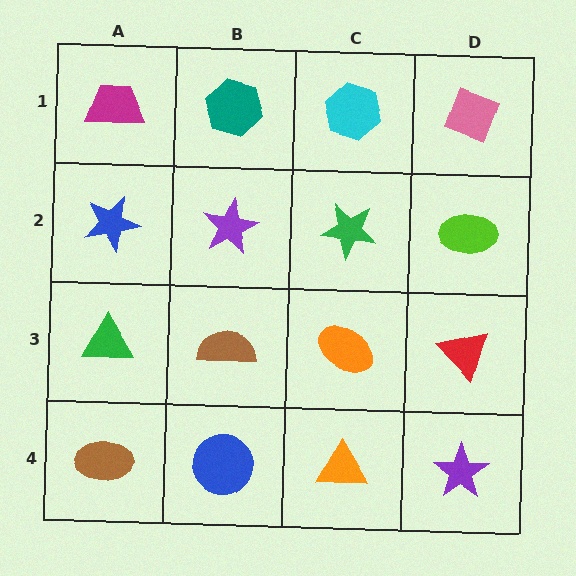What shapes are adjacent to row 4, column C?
An orange ellipse (row 3, column C), a blue circle (row 4, column B), a purple star (row 4, column D).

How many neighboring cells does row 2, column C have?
4.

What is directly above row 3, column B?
A purple star.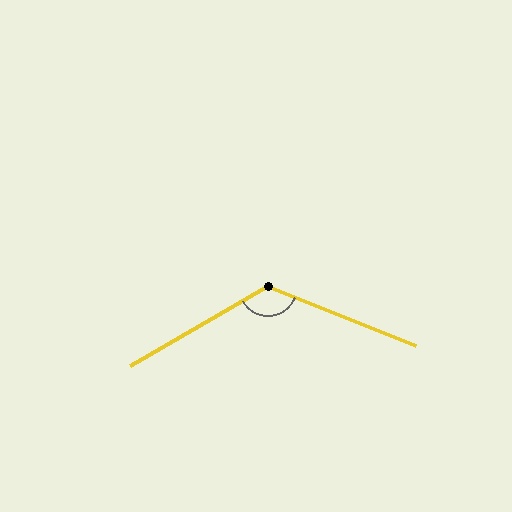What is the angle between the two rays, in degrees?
Approximately 128 degrees.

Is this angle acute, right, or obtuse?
It is obtuse.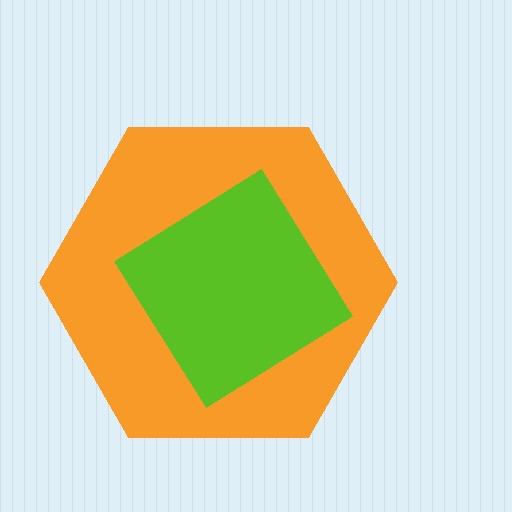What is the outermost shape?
The orange hexagon.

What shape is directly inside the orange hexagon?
The lime diamond.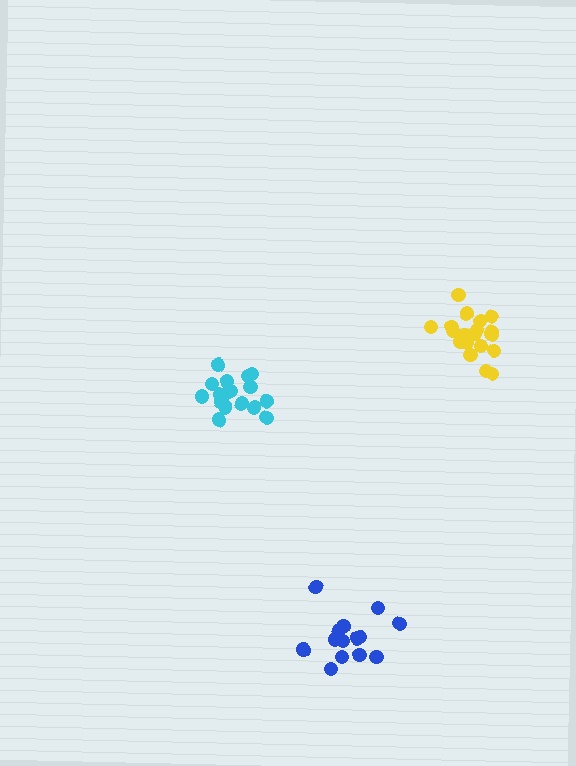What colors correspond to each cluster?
The clusters are colored: cyan, yellow, blue.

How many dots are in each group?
Group 1: 18 dots, Group 2: 19 dots, Group 3: 14 dots (51 total).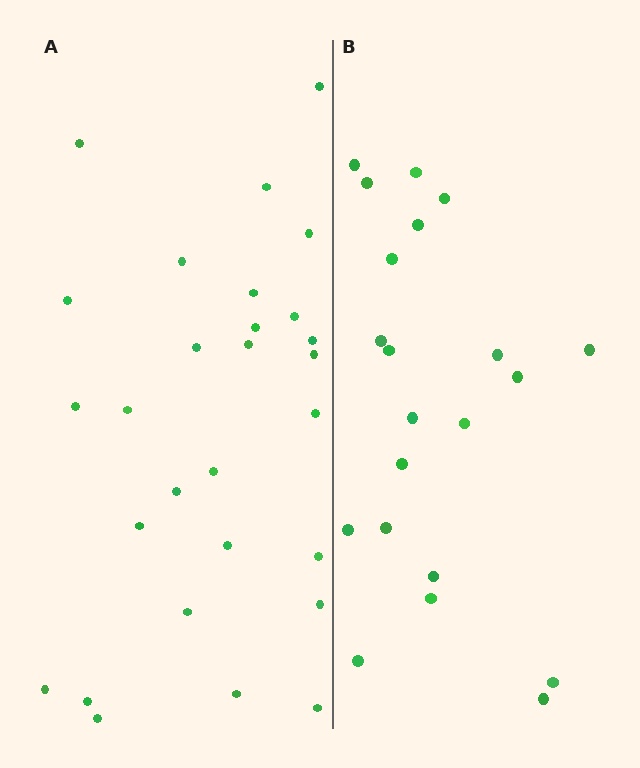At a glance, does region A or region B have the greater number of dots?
Region A (the left region) has more dots.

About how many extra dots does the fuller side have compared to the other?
Region A has roughly 8 or so more dots than region B.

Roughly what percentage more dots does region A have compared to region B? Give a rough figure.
About 35% more.